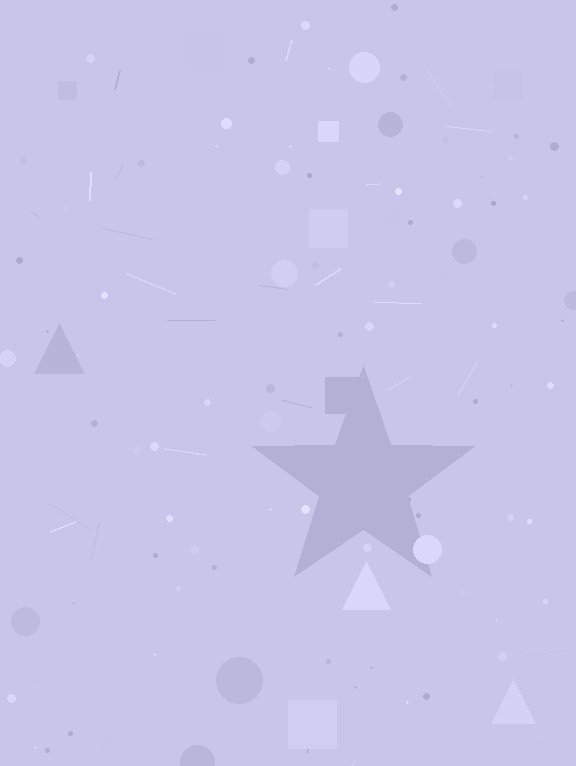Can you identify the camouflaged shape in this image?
The camouflaged shape is a star.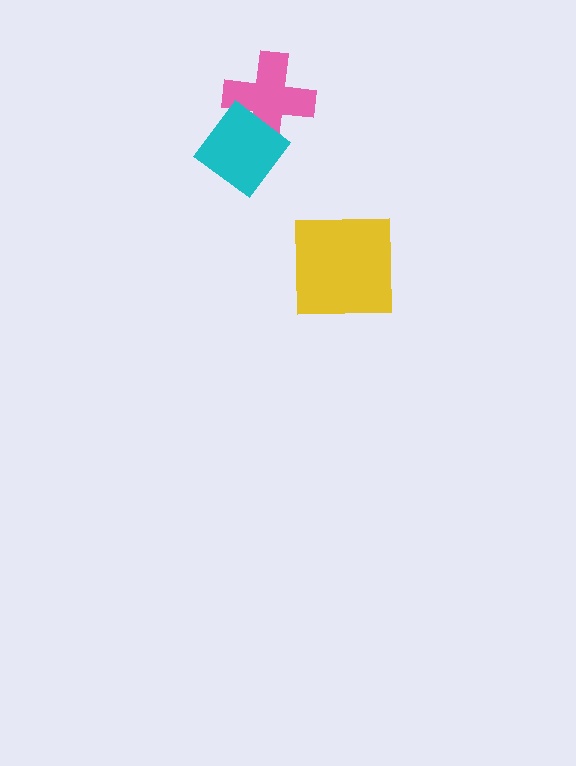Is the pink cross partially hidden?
Yes, it is partially covered by another shape.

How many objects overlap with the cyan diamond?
1 object overlaps with the cyan diamond.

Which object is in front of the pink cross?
The cyan diamond is in front of the pink cross.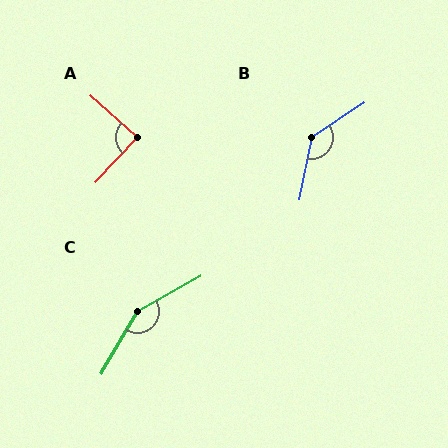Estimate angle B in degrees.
Approximately 134 degrees.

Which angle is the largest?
C, at approximately 149 degrees.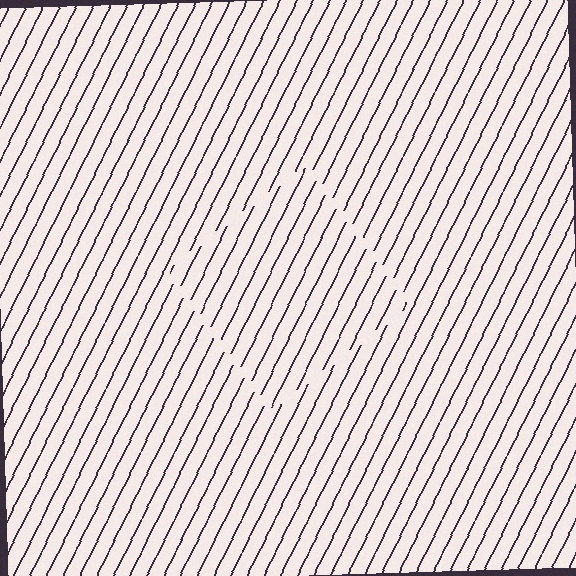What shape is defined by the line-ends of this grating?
An illusory square. The interior of the shape contains the same grating, shifted by half a period — the contour is defined by the phase discontinuity where line-ends from the inner and outer gratings abut.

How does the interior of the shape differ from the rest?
The interior of the shape contains the same grating, shifted by half a period — the contour is defined by the phase discontinuity where line-ends from the inner and outer gratings abut.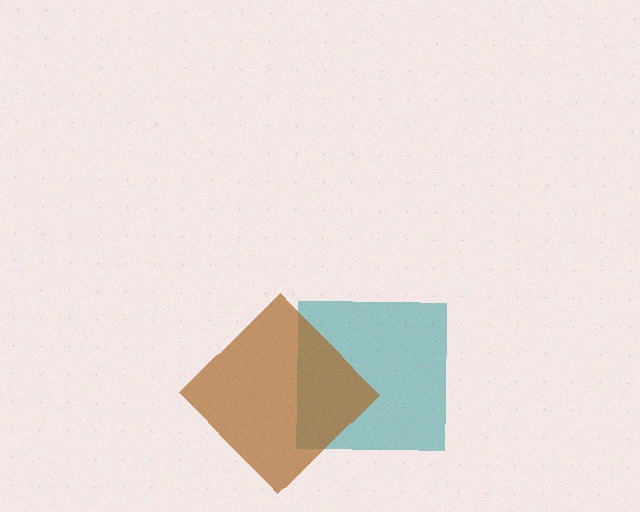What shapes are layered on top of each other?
The layered shapes are: a teal square, a brown diamond.